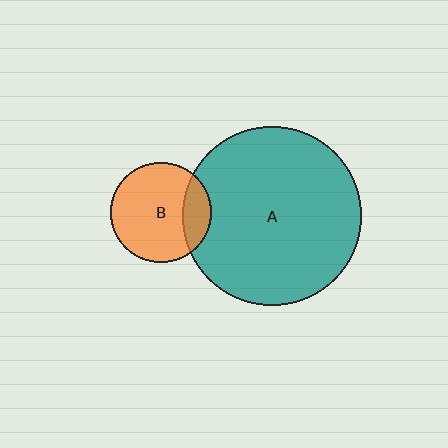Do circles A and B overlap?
Yes.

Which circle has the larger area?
Circle A (teal).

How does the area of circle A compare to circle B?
Approximately 3.2 times.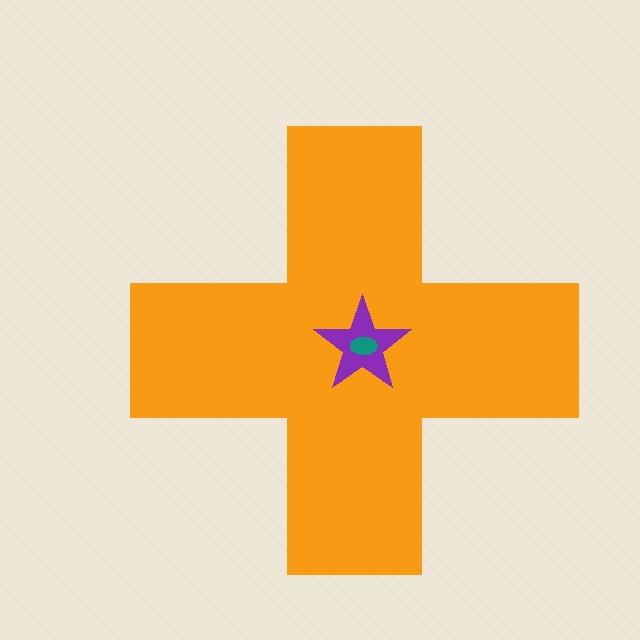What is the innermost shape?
The teal ellipse.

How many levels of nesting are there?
3.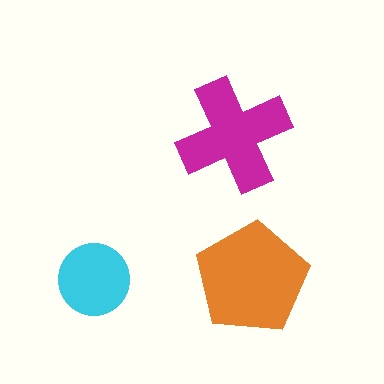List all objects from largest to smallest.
The orange pentagon, the magenta cross, the cyan circle.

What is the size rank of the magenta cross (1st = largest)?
2nd.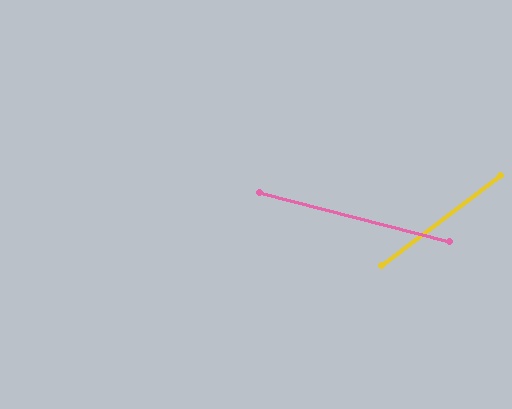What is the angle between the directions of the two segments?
Approximately 52 degrees.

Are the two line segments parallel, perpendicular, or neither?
Neither parallel nor perpendicular — they differ by about 52°.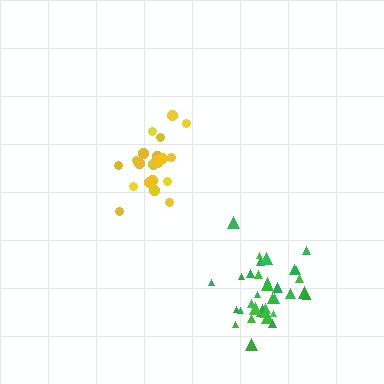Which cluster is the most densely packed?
Green.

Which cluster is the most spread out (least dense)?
Yellow.